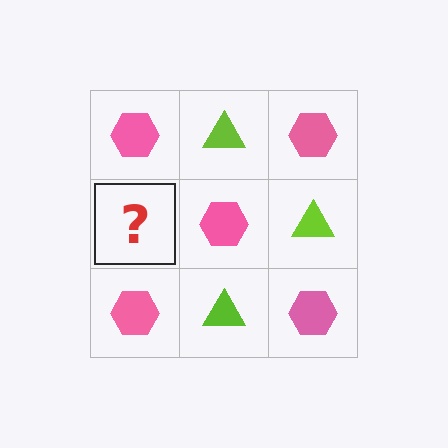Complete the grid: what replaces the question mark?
The question mark should be replaced with a lime triangle.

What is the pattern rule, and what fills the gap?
The rule is that it alternates pink hexagon and lime triangle in a checkerboard pattern. The gap should be filled with a lime triangle.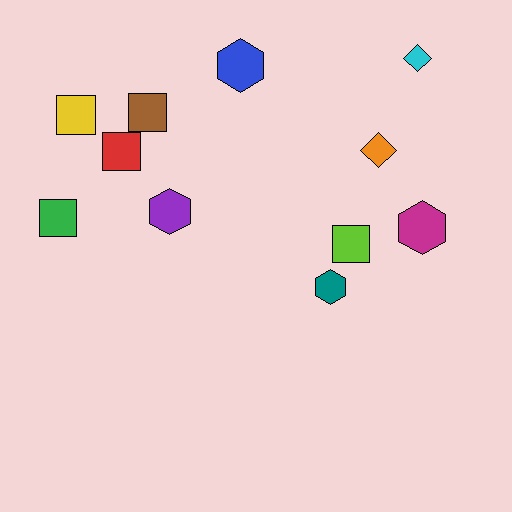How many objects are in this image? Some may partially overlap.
There are 11 objects.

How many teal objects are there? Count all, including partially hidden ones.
There is 1 teal object.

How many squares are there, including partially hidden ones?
There are 5 squares.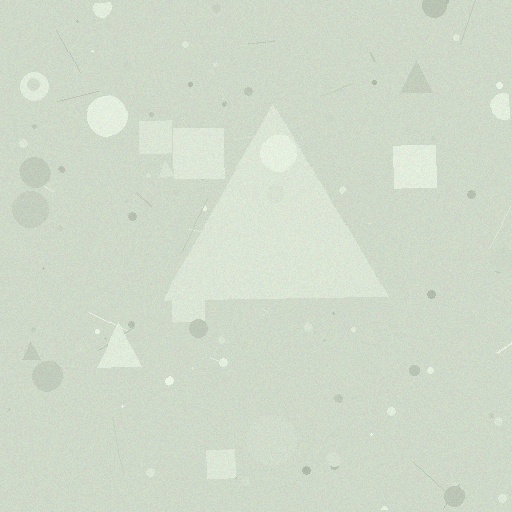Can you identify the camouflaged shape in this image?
The camouflaged shape is a triangle.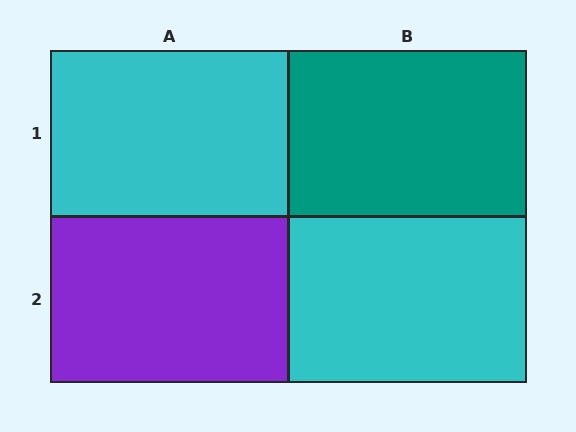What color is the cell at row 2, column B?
Cyan.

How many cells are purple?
1 cell is purple.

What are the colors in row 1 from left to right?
Cyan, teal.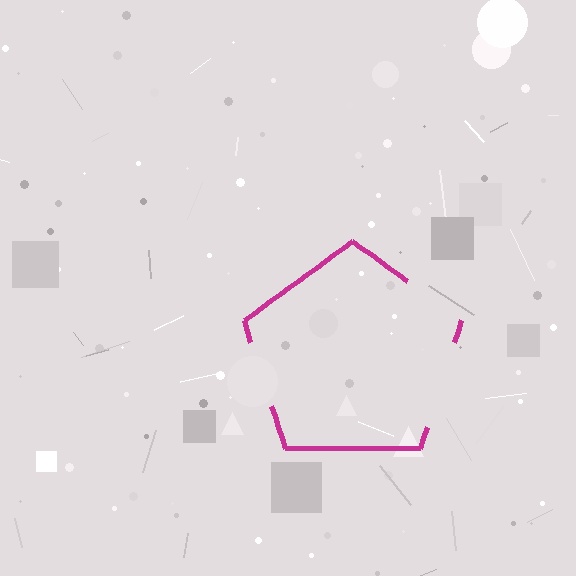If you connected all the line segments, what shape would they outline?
They would outline a pentagon.